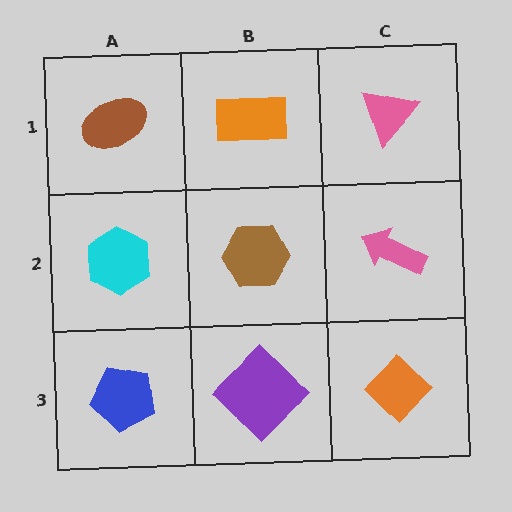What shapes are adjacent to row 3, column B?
A brown hexagon (row 2, column B), a blue pentagon (row 3, column A), an orange diamond (row 3, column C).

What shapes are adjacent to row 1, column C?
A pink arrow (row 2, column C), an orange rectangle (row 1, column B).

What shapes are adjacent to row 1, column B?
A brown hexagon (row 2, column B), a brown ellipse (row 1, column A), a pink triangle (row 1, column C).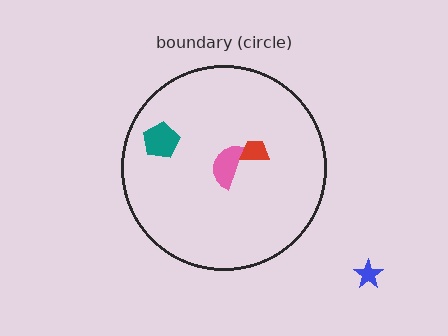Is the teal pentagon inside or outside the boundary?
Inside.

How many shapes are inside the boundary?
3 inside, 1 outside.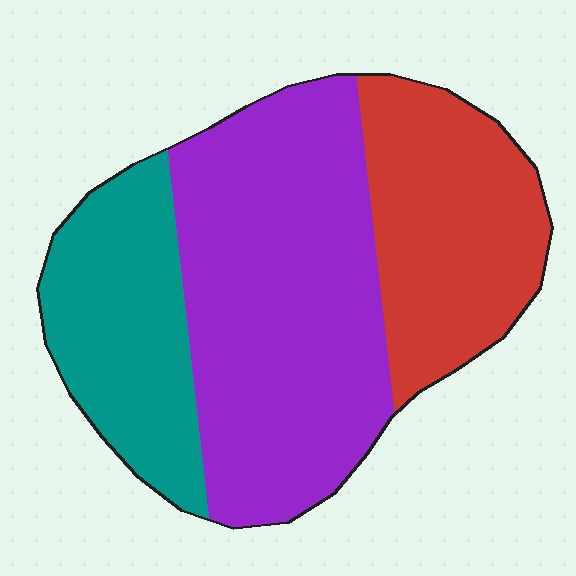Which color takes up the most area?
Purple, at roughly 50%.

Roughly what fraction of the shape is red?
Red covers 27% of the shape.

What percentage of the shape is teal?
Teal covers around 25% of the shape.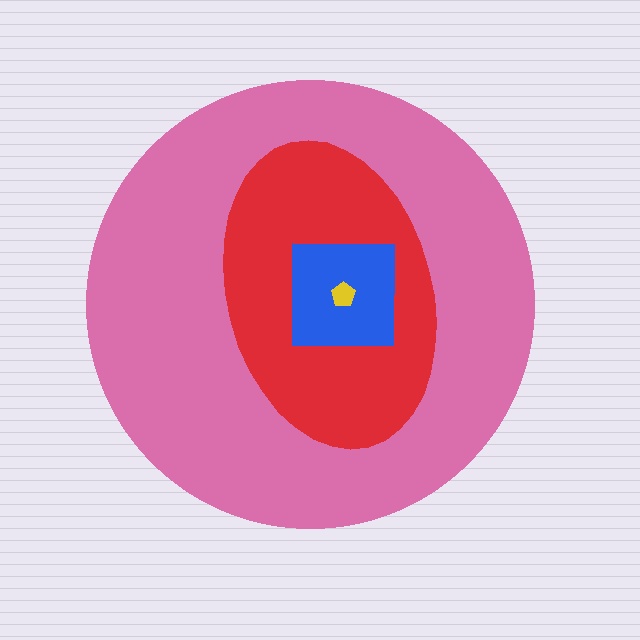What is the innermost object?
The yellow pentagon.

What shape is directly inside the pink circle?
The red ellipse.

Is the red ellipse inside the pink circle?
Yes.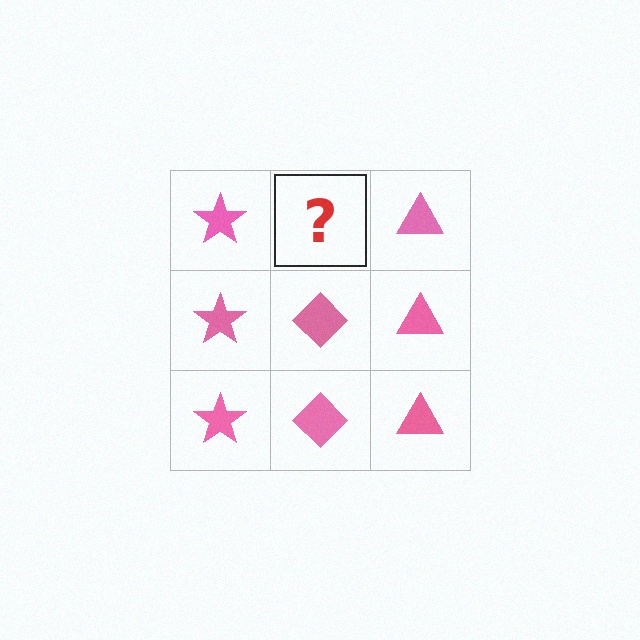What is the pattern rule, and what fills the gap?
The rule is that each column has a consistent shape. The gap should be filled with a pink diamond.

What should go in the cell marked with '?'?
The missing cell should contain a pink diamond.